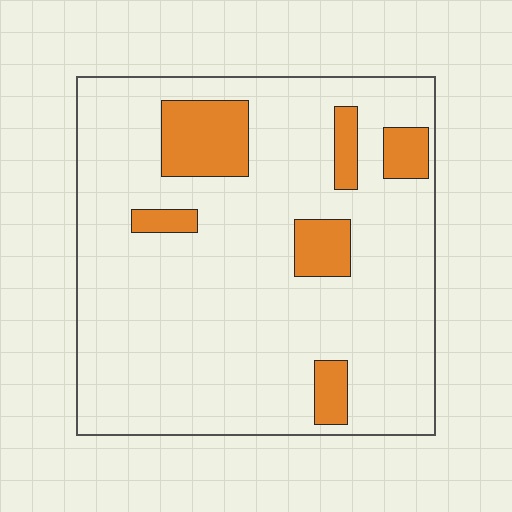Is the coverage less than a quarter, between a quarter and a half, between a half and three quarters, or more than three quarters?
Less than a quarter.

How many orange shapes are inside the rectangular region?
6.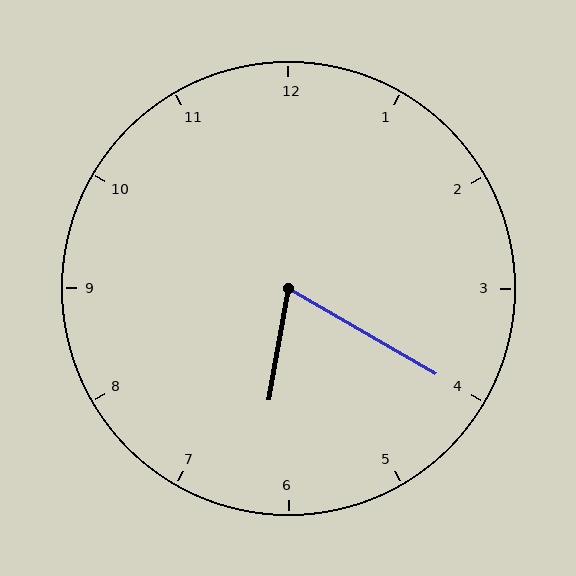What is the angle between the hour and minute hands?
Approximately 70 degrees.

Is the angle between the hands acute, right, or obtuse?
It is acute.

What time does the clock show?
6:20.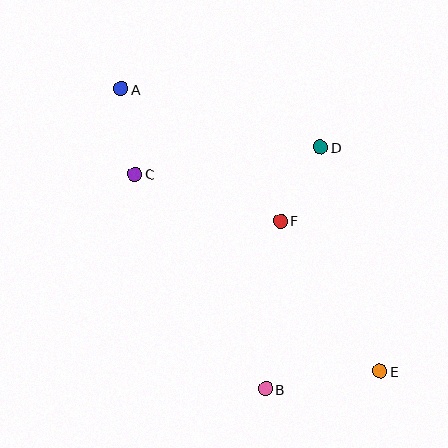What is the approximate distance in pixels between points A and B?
The distance between A and B is approximately 333 pixels.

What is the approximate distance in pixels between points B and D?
The distance between B and D is approximately 248 pixels.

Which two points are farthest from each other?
Points A and E are farthest from each other.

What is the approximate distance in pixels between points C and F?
The distance between C and F is approximately 153 pixels.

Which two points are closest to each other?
Points D and F are closest to each other.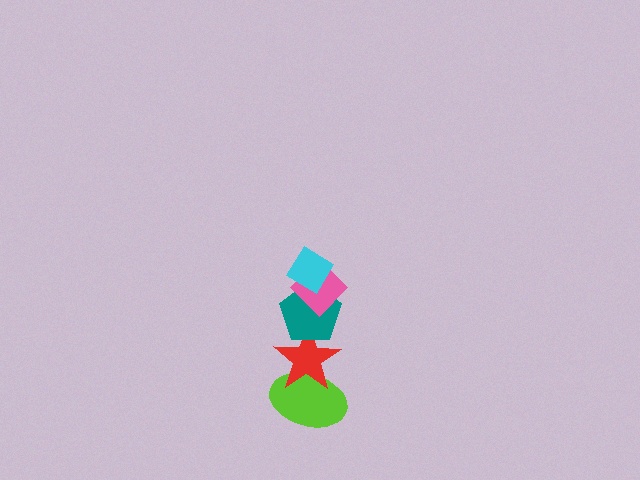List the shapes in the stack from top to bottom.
From top to bottom: the cyan diamond, the pink diamond, the teal pentagon, the red star, the lime ellipse.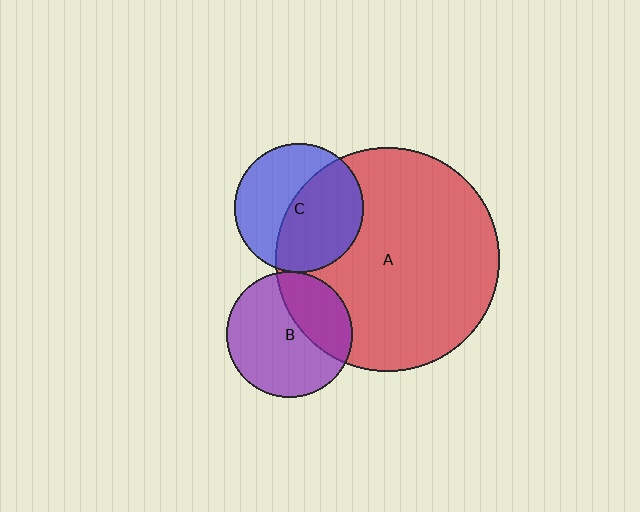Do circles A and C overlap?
Yes.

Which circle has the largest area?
Circle A (red).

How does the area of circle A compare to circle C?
Approximately 3.0 times.